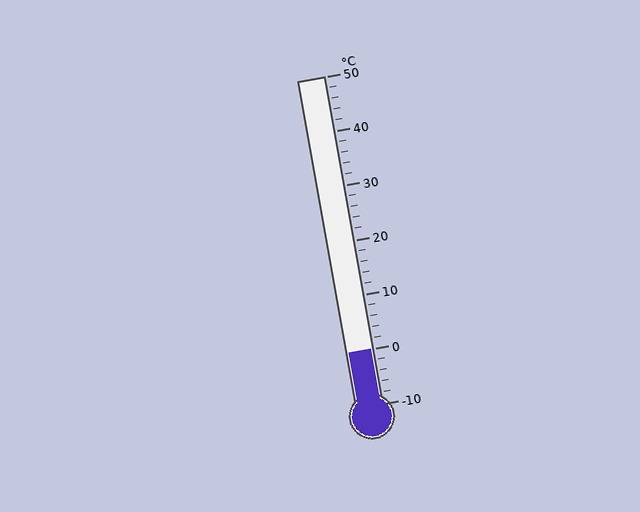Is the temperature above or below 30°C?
The temperature is below 30°C.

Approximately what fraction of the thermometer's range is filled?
The thermometer is filled to approximately 15% of its range.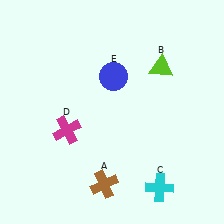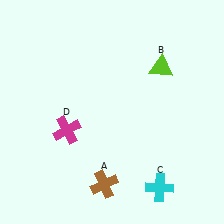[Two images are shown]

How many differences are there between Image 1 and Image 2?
There is 1 difference between the two images.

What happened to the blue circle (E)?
The blue circle (E) was removed in Image 2. It was in the top-right area of Image 1.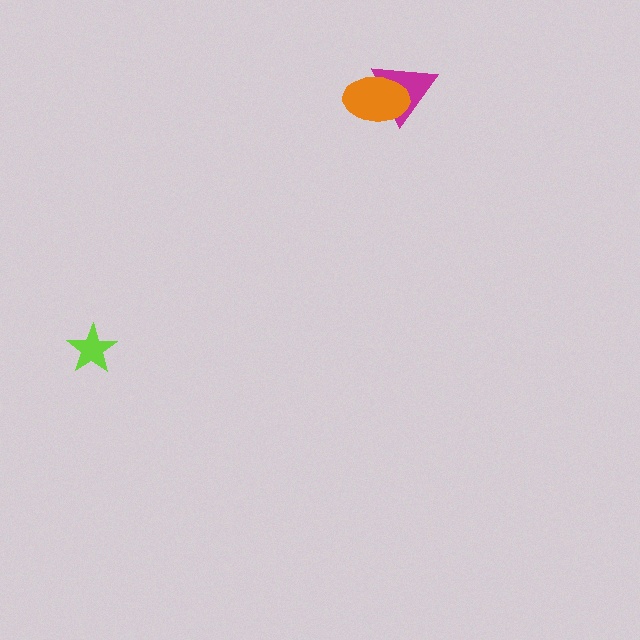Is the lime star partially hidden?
No, no other shape covers it.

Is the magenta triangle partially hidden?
Yes, it is partially covered by another shape.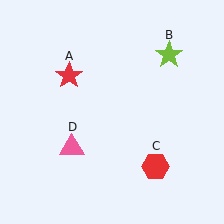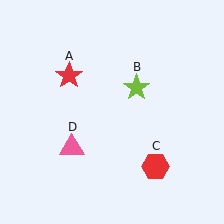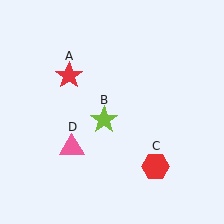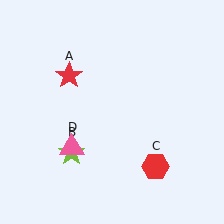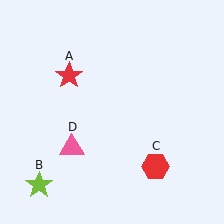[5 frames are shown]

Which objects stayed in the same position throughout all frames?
Red star (object A) and red hexagon (object C) and pink triangle (object D) remained stationary.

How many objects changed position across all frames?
1 object changed position: lime star (object B).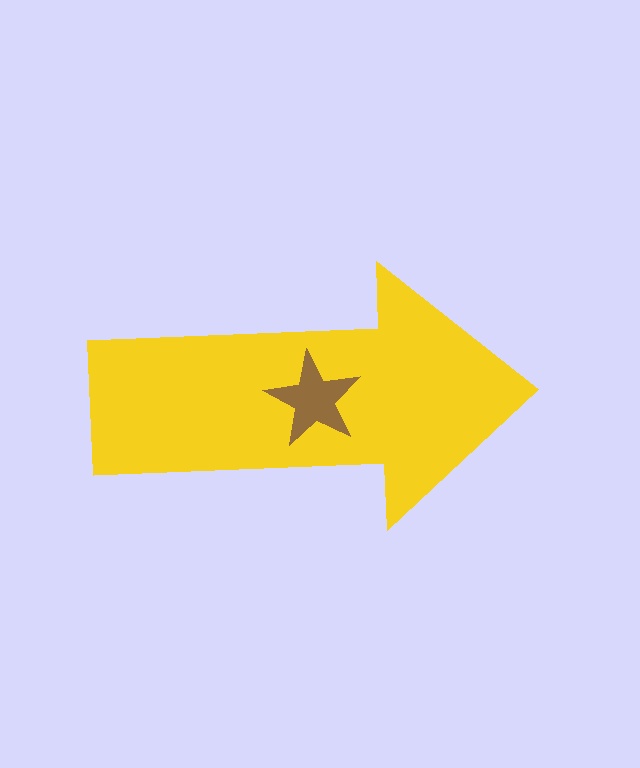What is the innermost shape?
The brown star.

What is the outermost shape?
The yellow arrow.